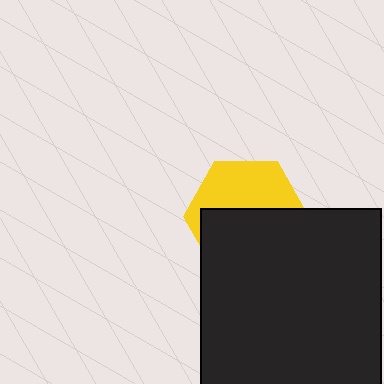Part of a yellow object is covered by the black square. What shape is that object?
It is a hexagon.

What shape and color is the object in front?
The object in front is a black square.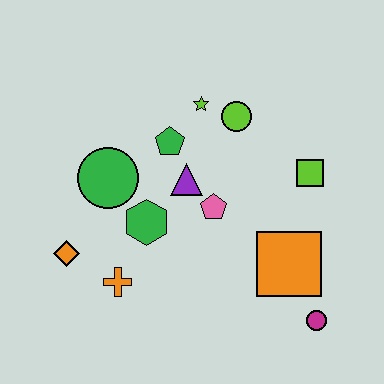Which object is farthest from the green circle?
The magenta circle is farthest from the green circle.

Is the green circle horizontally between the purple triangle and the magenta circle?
No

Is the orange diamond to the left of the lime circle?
Yes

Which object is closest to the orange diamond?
The orange cross is closest to the orange diamond.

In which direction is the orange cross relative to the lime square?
The orange cross is to the left of the lime square.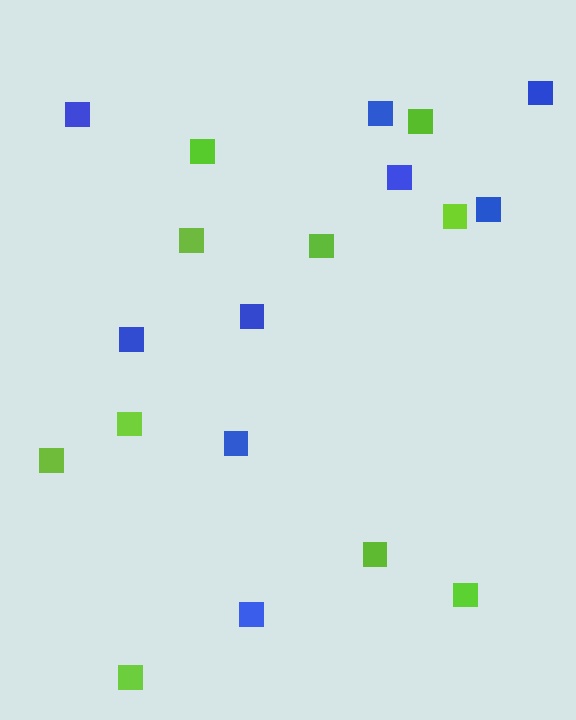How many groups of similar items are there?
There are 2 groups: one group of lime squares (10) and one group of blue squares (9).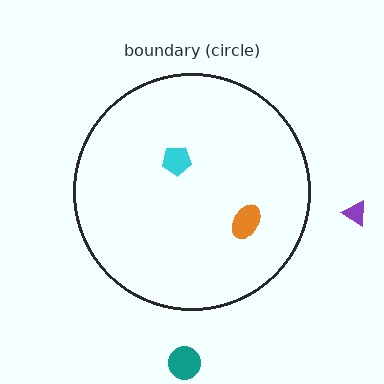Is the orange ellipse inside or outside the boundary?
Inside.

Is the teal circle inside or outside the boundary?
Outside.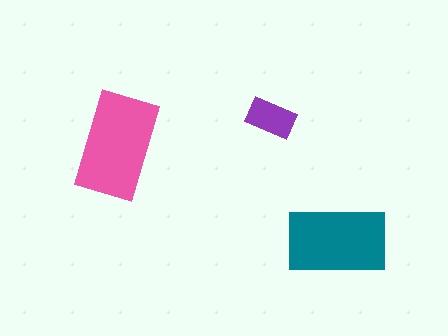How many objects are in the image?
There are 3 objects in the image.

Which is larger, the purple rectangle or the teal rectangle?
The teal one.